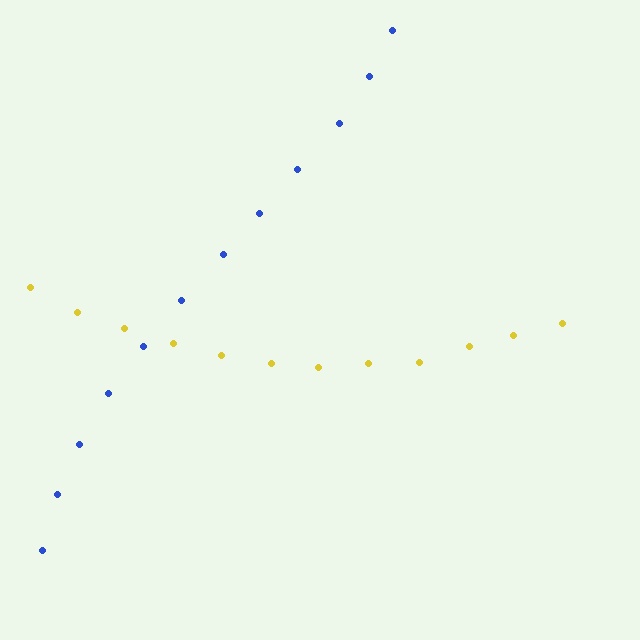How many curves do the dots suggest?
There are 2 distinct paths.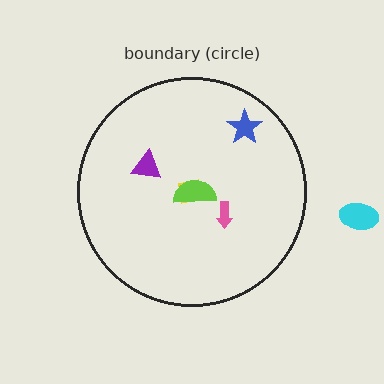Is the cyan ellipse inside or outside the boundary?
Outside.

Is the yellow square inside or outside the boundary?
Inside.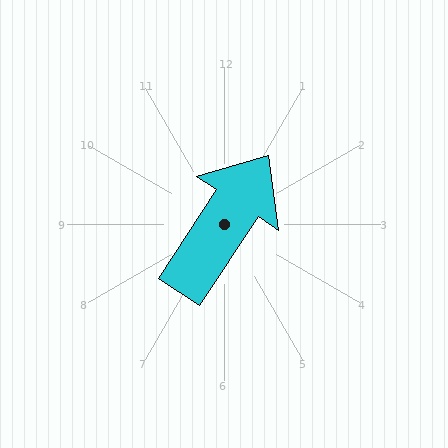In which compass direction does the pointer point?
Northeast.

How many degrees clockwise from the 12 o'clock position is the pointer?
Approximately 33 degrees.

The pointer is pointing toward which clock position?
Roughly 1 o'clock.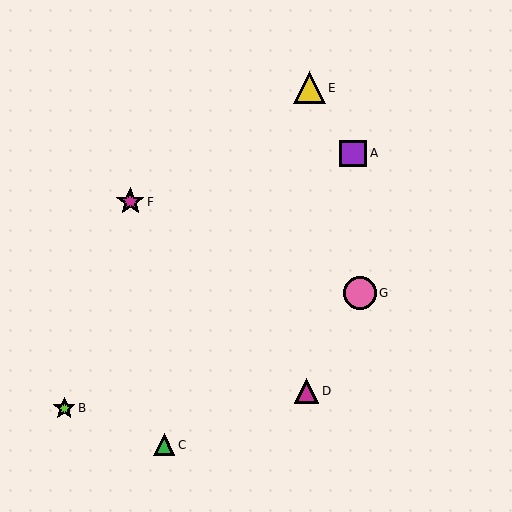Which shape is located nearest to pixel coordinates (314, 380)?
The magenta triangle (labeled D) at (307, 391) is nearest to that location.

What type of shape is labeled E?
Shape E is a yellow triangle.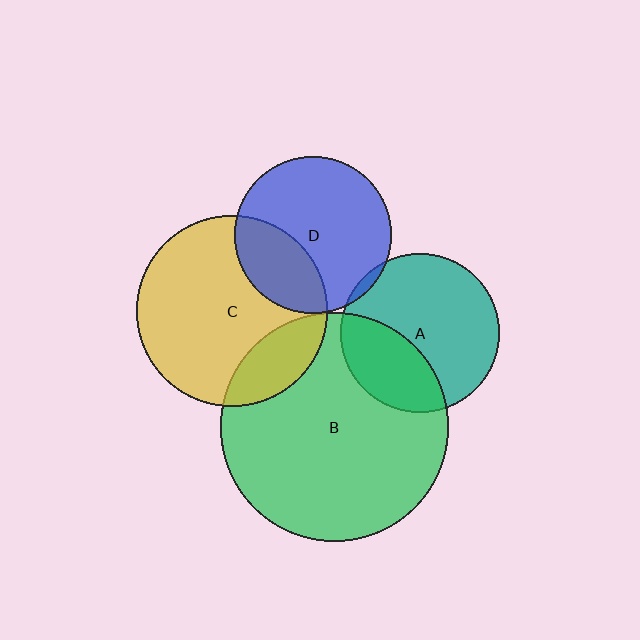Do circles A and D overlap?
Yes.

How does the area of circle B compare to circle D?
Approximately 2.1 times.